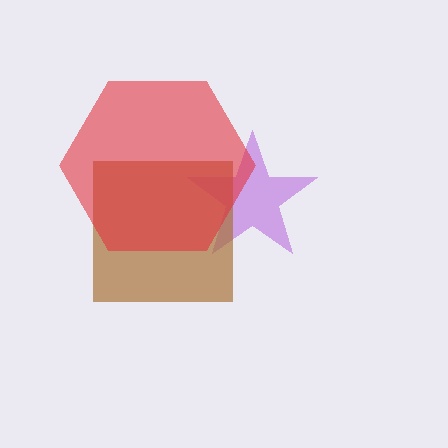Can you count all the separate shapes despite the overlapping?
Yes, there are 3 separate shapes.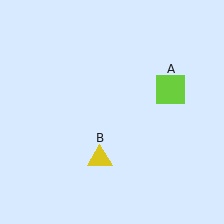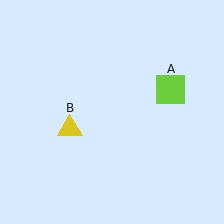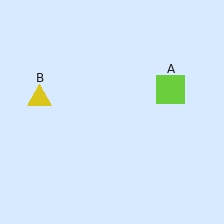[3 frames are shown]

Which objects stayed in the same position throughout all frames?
Lime square (object A) remained stationary.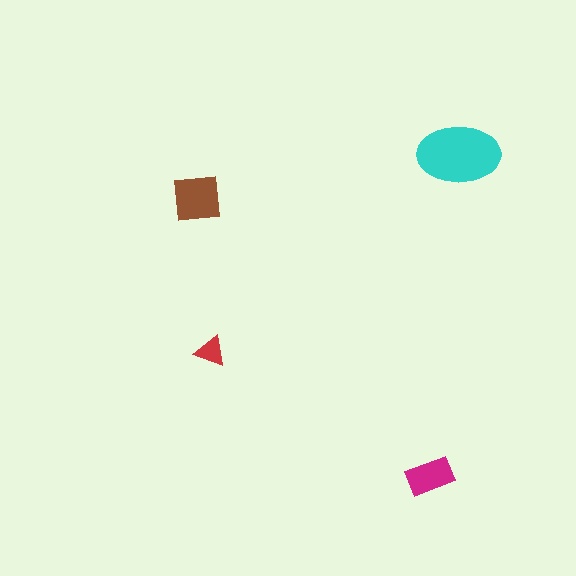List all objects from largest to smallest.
The cyan ellipse, the brown square, the magenta rectangle, the red triangle.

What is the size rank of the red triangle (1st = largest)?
4th.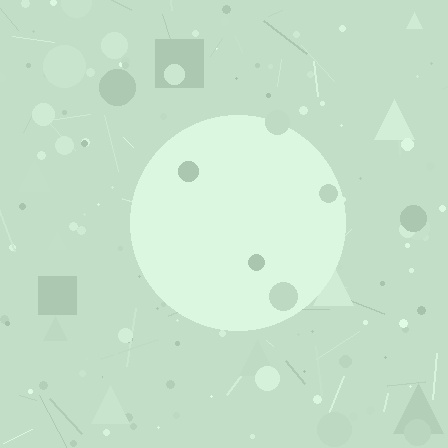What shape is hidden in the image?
A circle is hidden in the image.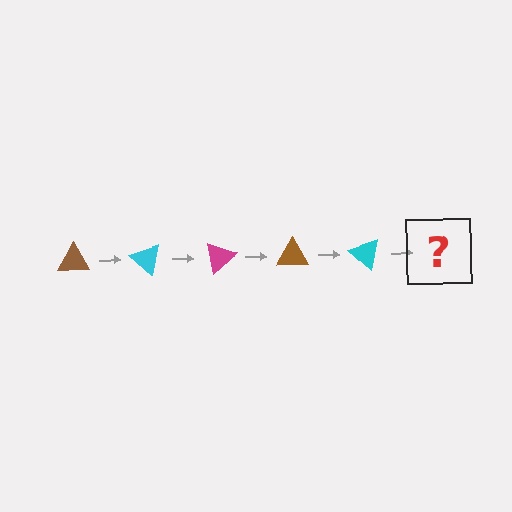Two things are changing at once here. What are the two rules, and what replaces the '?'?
The two rules are that it rotates 40 degrees each step and the color cycles through brown, cyan, and magenta. The '?' should be a magenta triangle, rotated 200 degrees from the start.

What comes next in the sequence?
The next element should be a magenta triangle, rotated 200 degrees from the start.